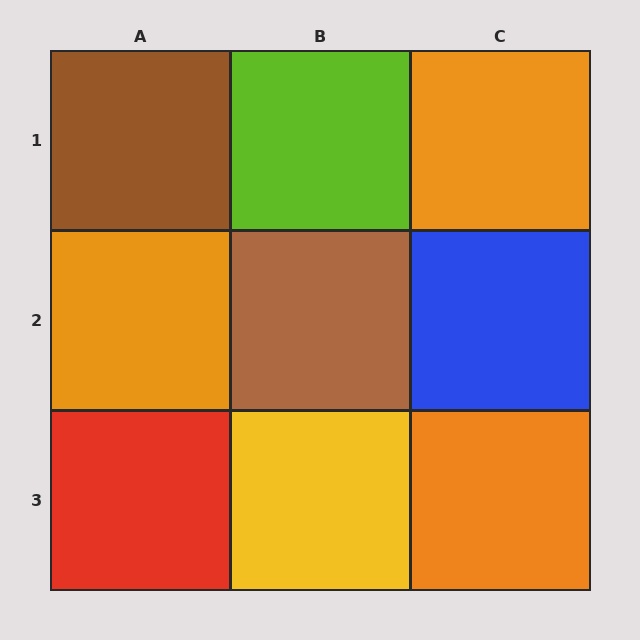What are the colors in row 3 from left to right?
Red, yellow, orange.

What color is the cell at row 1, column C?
Orange.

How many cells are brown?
2 cells are brown.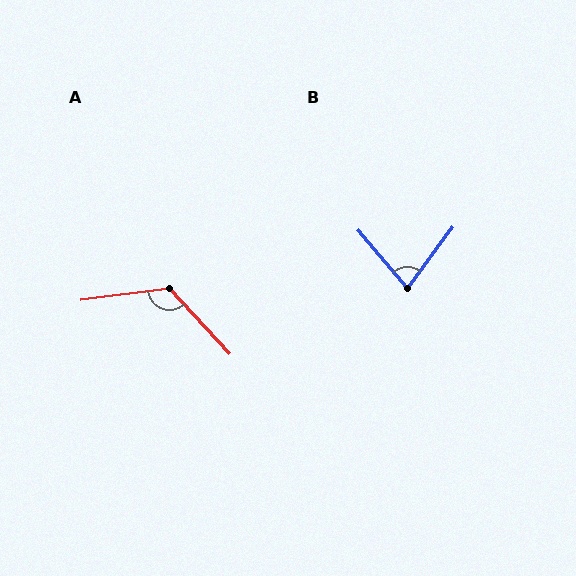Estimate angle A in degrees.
Approximately 125 degrees.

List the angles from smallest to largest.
B (76°), A (125°).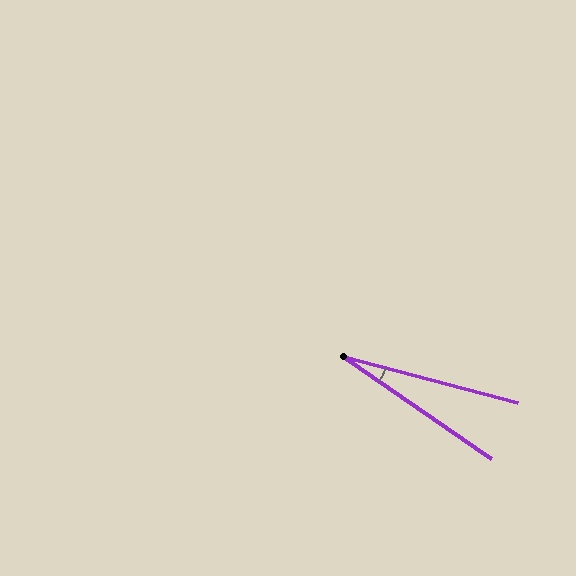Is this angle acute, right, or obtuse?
It is acute.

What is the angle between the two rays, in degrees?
Approximately 20 degrees.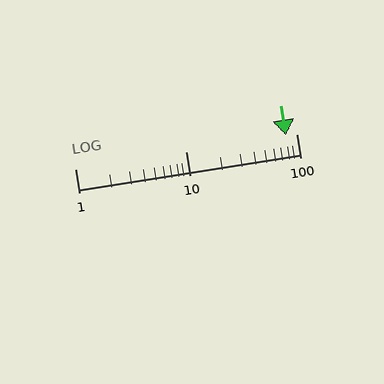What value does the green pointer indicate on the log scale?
The pointer indicates approximately 81.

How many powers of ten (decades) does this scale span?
The scale spans 2 decades, from 1 to 100.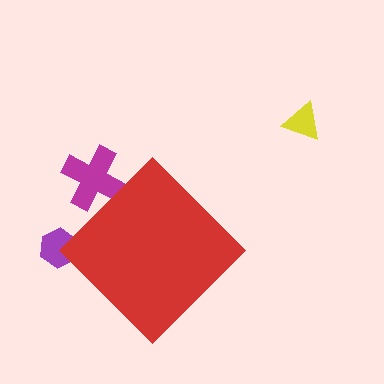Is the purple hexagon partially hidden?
Yes, the purple hexagon is partially hidden behind the red diamond.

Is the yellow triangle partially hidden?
No, the yellow triangle is fully visible.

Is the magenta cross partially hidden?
Yes, the magenta cross is partially hidden behind the red diamond.